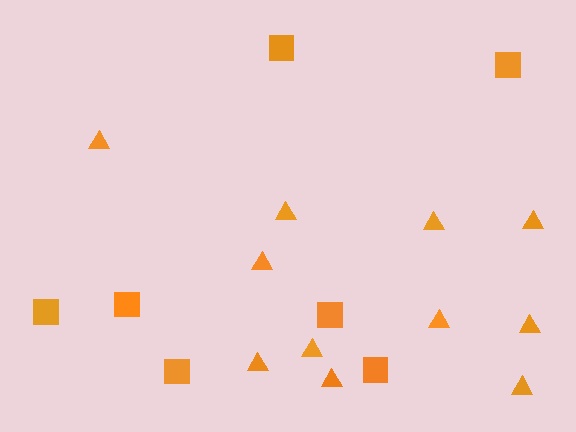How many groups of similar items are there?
There are 2 groups: one group of squares (7) and one group of triangles (11).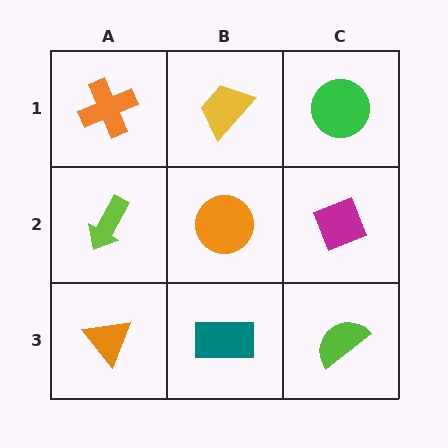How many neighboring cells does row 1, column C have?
2.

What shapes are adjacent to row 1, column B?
An orange circle (row 2, column B), an orange cross (row 1, column A), a green circle (row 1, column C).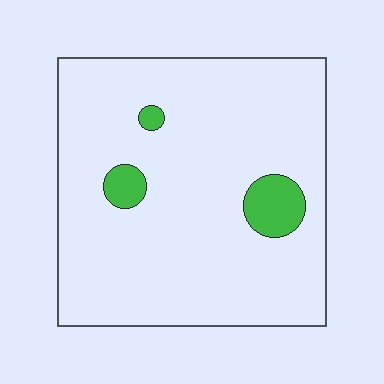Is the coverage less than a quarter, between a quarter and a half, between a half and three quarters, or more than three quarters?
Less than a quarter.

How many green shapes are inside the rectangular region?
3.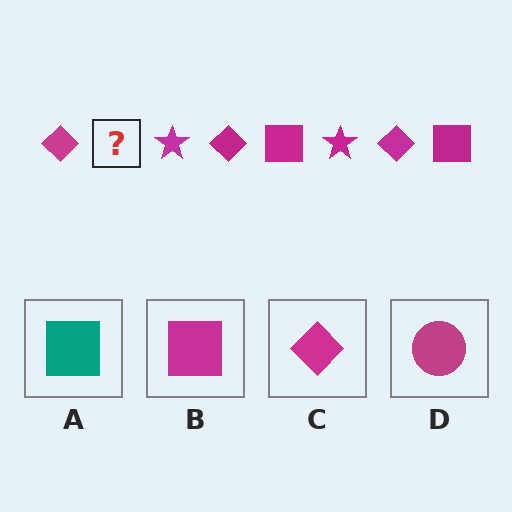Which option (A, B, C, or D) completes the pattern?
B.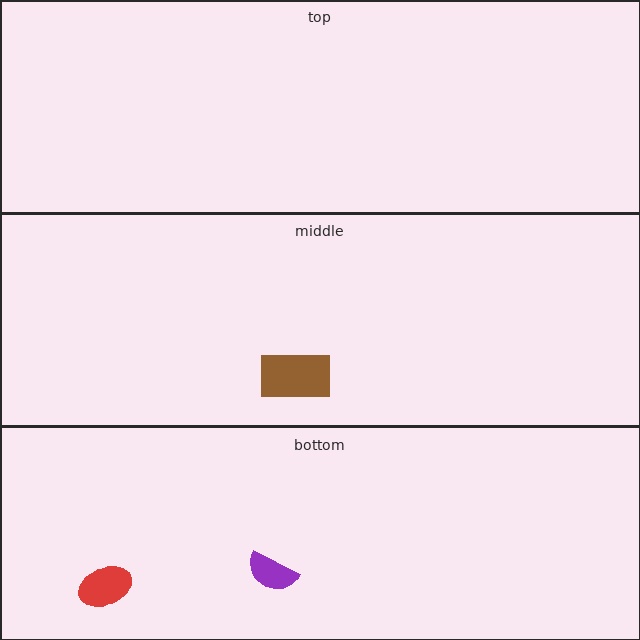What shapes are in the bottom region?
The purple semicircle, the red ellipse.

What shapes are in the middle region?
The brown rectangle.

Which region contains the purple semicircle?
The bottom region.